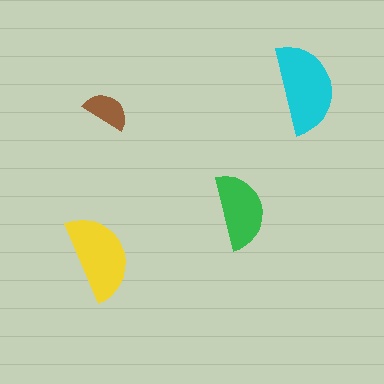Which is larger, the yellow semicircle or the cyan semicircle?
The cyan one.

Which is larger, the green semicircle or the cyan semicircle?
The cyan one.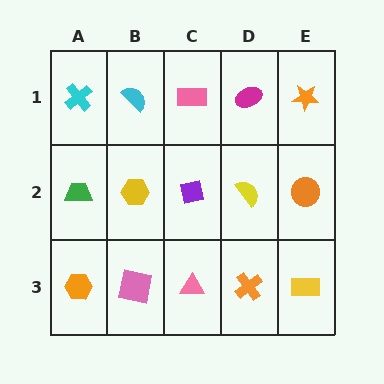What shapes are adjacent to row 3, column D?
A yellow semicircle (row 2, column D), a pink triangle (row 3, column C), a yellow rectangle (row 3, column E).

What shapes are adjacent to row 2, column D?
A magenta ellipse (row 1, column D), an orange cross (row 3, column D), a purple square (row 2, column C), an orange circle (row 2, column E).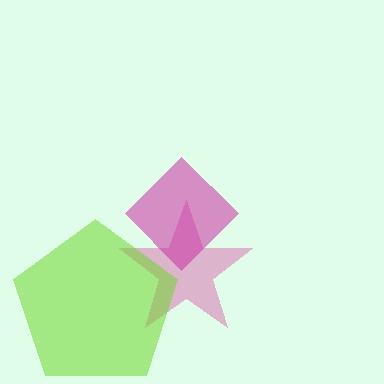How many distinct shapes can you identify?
There are 3 distinct shapes: a pink star, a magenta diamond, a lime pentagon.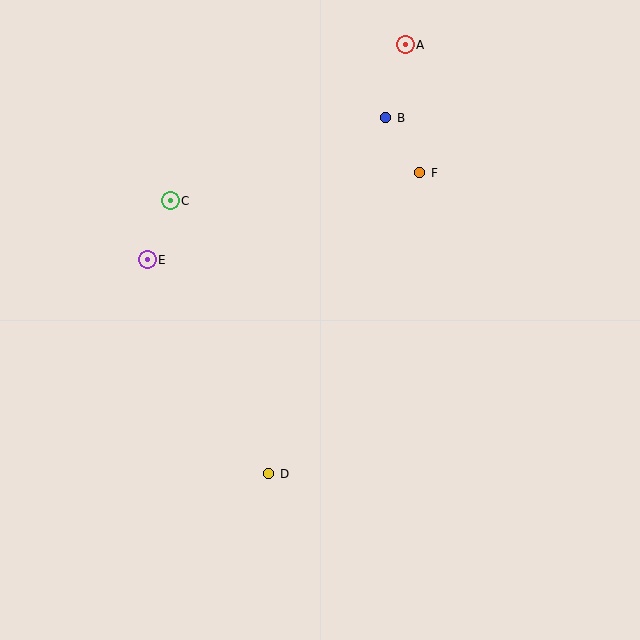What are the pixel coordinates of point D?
Point D is at (269, 474).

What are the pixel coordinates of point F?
Point F is at (420, 173).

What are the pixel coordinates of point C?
Point C is at (170, 201).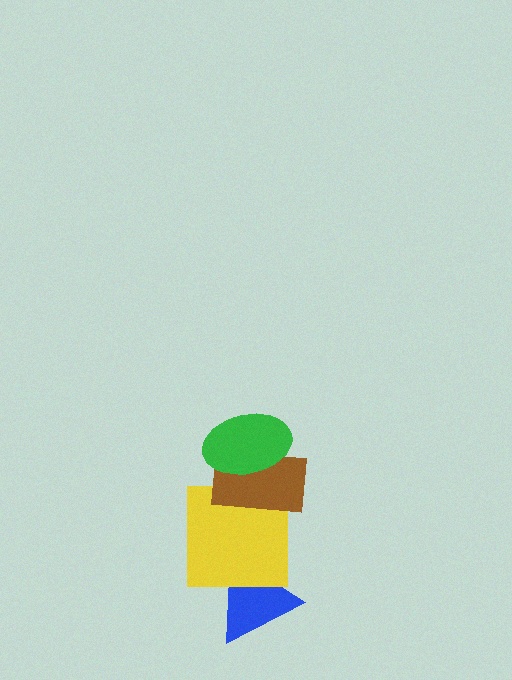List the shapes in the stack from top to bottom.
From top to bottom: the green ellipse, the brown rectangle, the yellow square, the blue triangle.